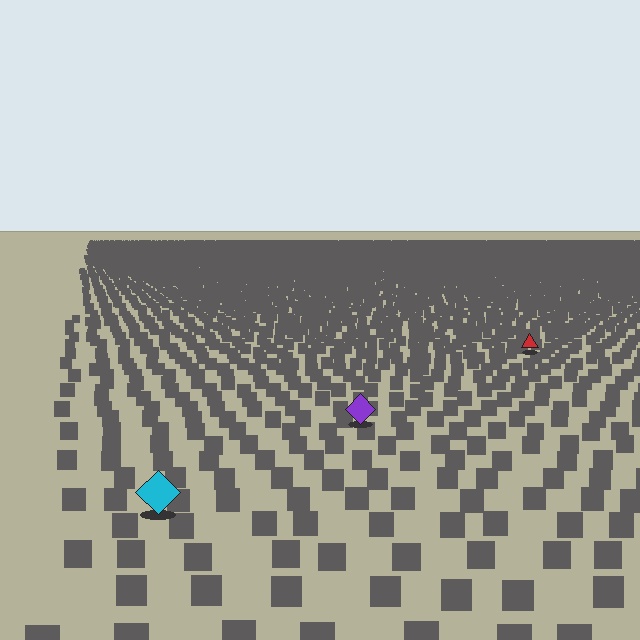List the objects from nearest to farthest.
From nearest to farthest: the cyan diamond, the purple diamond, the red triangle.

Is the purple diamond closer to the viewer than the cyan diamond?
No. The cyan diamond is closer — you can tell from the texture gradient: the ground texture is coarser near it.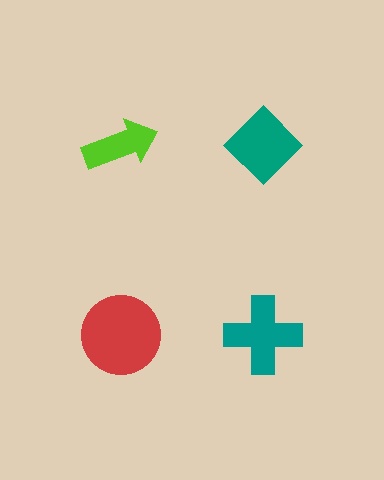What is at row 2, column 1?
A red circle.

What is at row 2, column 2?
A teal cross.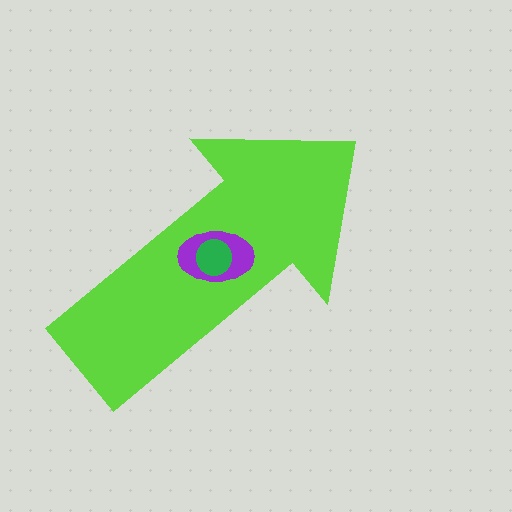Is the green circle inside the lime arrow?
Yes.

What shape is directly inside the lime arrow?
The purple ellipse.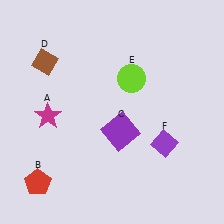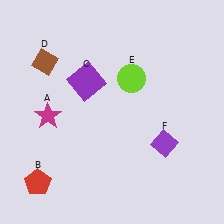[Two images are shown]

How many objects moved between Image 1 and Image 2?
1 object moved between the two images.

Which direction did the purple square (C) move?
The purple square (C) moved up.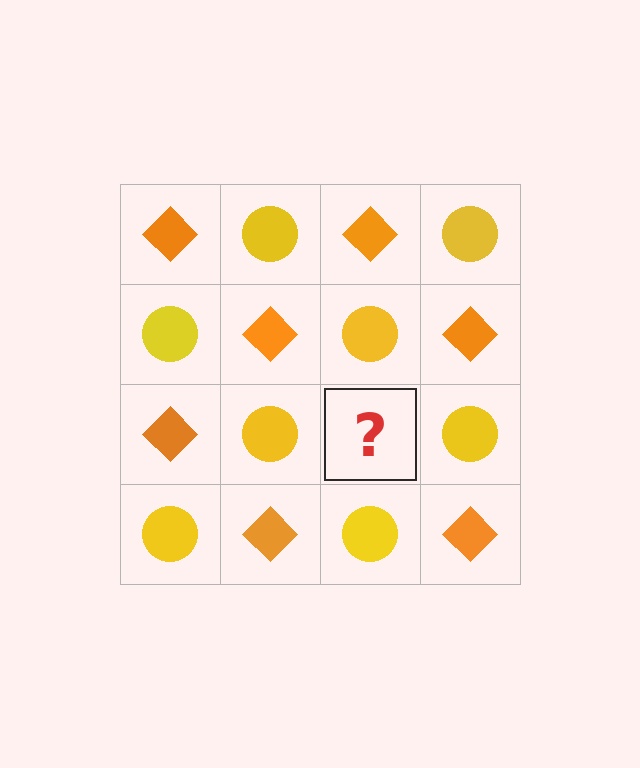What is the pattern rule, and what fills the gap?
The rule is that it alternates orange diamond and yellow circle in a checkerboard pattern. The gap should be filled with an orange diamond.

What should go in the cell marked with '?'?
The missing cell should contain an orange diamond.